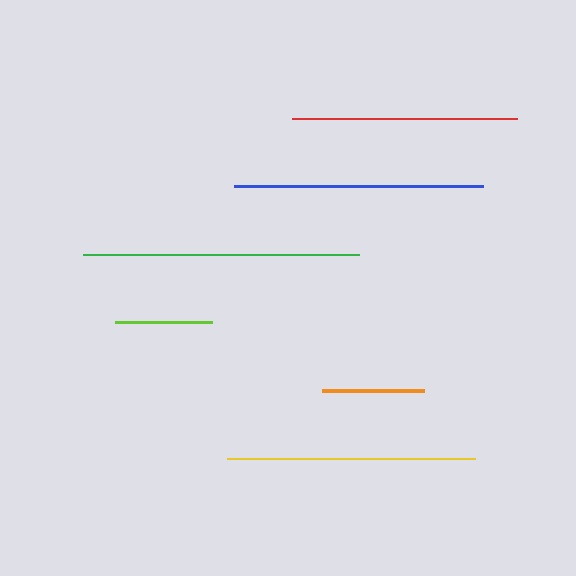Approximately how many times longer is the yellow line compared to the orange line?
The yellow line is approximately 2.4 times the length of the orange line.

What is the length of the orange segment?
The orange segment is approximately 102 pixels long.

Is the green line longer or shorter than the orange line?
The green line is longer than the orange line.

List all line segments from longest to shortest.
From longest to shortest: green, blue, yellow, red, orange, lime.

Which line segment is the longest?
The green line is the longest at approximately 277 pixels.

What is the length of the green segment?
The green segment is approximately 277 pixels long.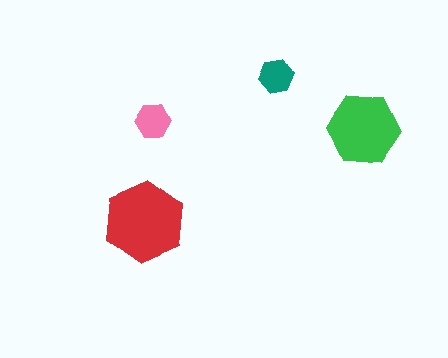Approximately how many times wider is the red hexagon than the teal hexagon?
About 2.5 times wider.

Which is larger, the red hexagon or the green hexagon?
The red one.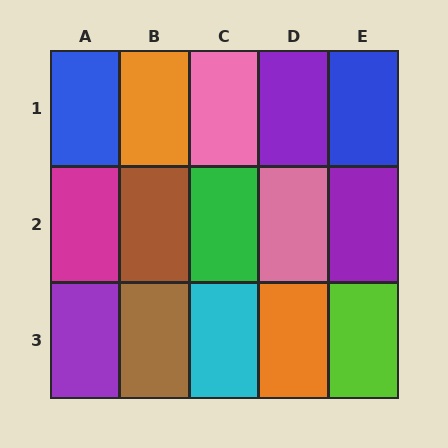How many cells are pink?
2 cells are pink.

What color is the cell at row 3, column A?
Purple.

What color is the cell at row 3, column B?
Brown.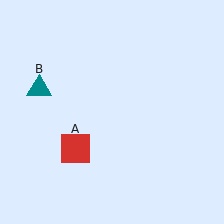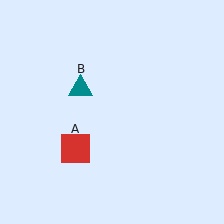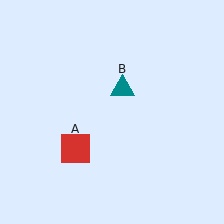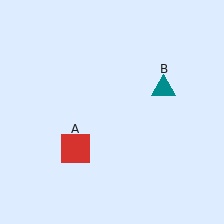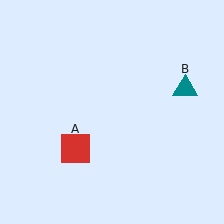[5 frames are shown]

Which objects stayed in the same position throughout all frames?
Red square (object A) remained stationary.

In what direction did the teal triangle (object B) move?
The teal triangle (object B) moved right.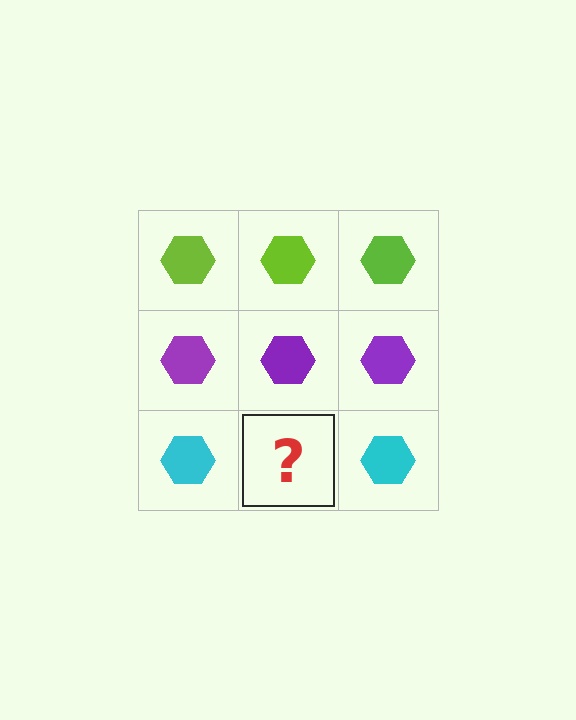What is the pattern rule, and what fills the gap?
The rule is that each row has a consistent color. The gap should be filled with a cyan hexagon.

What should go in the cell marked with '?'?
The missing cell should contain a cyan hexagon.